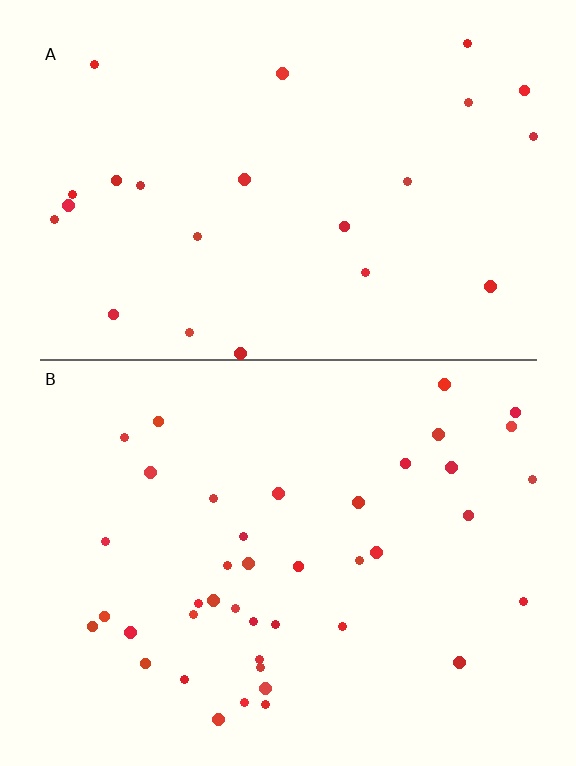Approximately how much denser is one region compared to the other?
Approximately 1.8× — region B over region A.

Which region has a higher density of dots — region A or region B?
B (the bottom).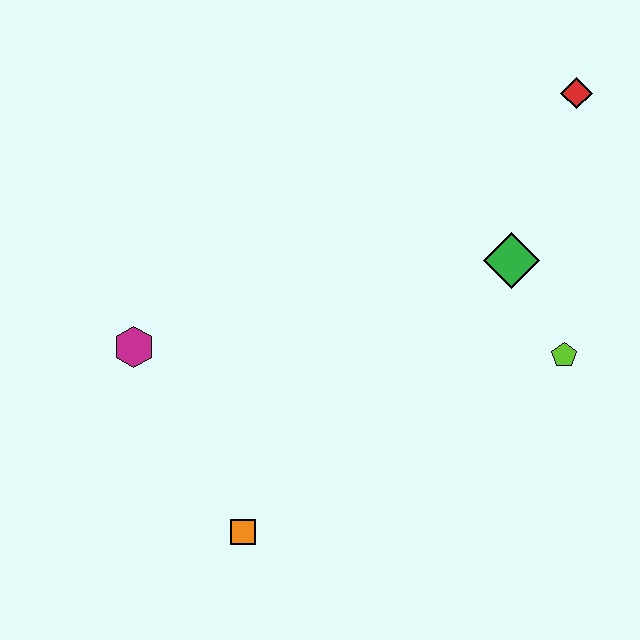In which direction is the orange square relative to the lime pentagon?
The orange square is to the left of the lime pentagon.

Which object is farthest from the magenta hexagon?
The red diamond is farthest from the magenta hexagon.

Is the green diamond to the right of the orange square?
Yes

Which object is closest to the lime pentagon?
The green diamond is closest to the lime pentagon.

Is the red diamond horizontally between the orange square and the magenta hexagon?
No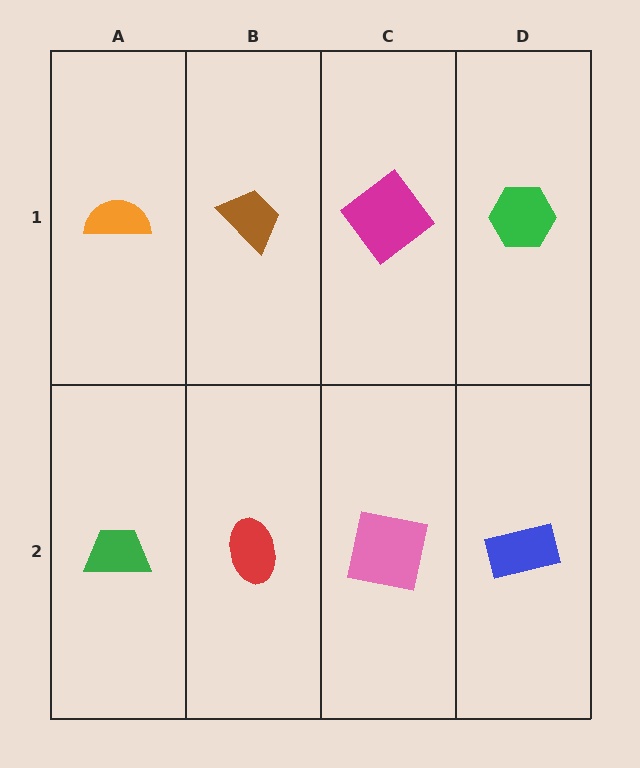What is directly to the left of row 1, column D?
A magenta diamond.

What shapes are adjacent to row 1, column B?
A red ellipse (row 2, column B), an orange semicircle (row 1, column A), a magenta diamond (row 1, column C).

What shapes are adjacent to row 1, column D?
A blue rectangle (row 2, column D), a magenta diamond (row 1, column C).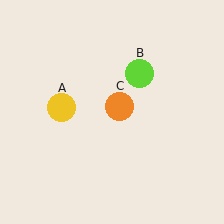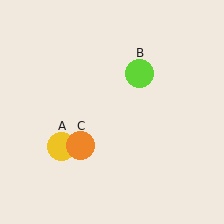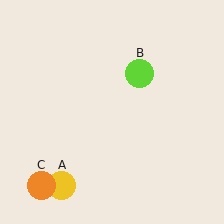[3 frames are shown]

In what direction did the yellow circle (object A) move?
The yellow circle (object A) moved down.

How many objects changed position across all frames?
2 objects changed position: yellow circle (object A), orange circle (object C).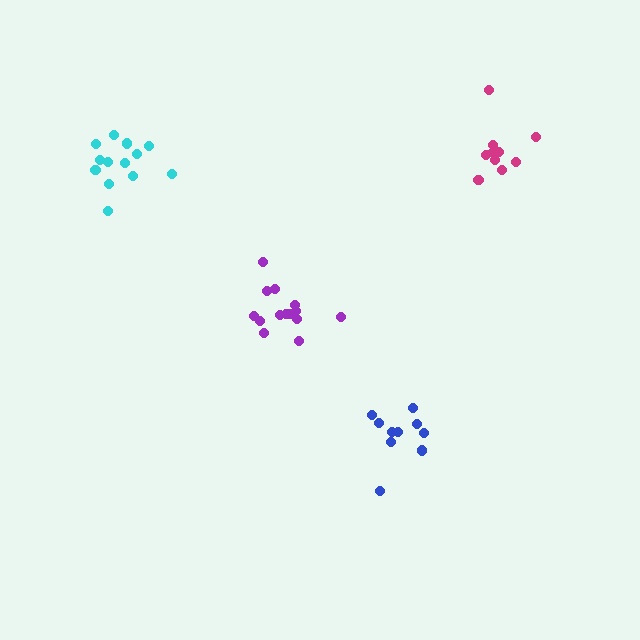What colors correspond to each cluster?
The clusters are colored: magenta, purple, cyan, blue.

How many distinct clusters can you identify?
There are 4 distinct clusters.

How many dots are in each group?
Group 1: 10 dots, Group 2: 14 dots, Group 3: 13 dots, Group 4: 10 dots (47 total).